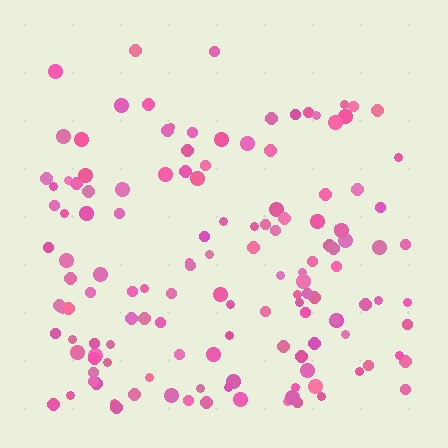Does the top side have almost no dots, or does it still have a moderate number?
Still a moderate number, just noticeably fewer than the bottom.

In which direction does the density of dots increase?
From top to bottom, with the bottom side densest.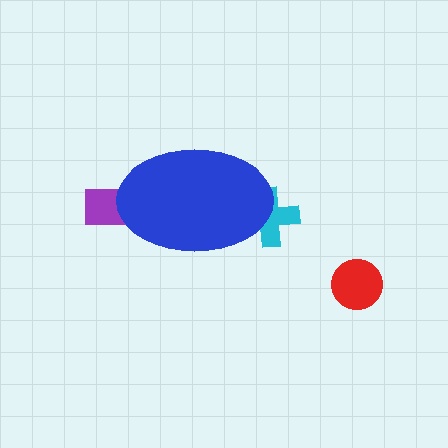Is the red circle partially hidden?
No, the red circle is fully visible.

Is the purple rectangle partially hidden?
Yes, the purple rectangle is partially hidden behind the blue ellipse.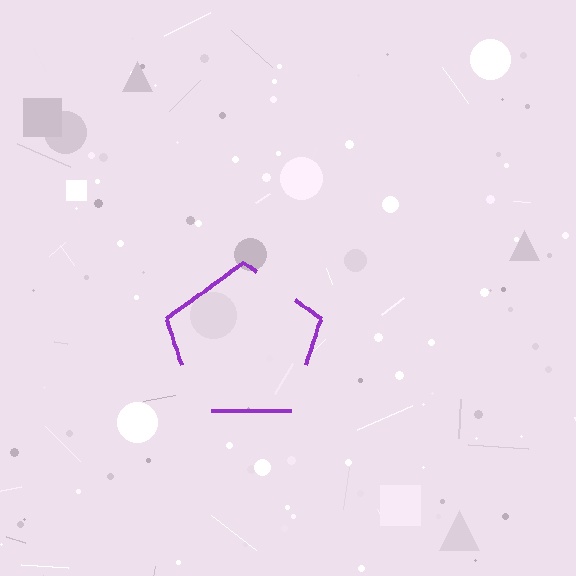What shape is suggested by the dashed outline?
The dashed outline suggests a pentagon.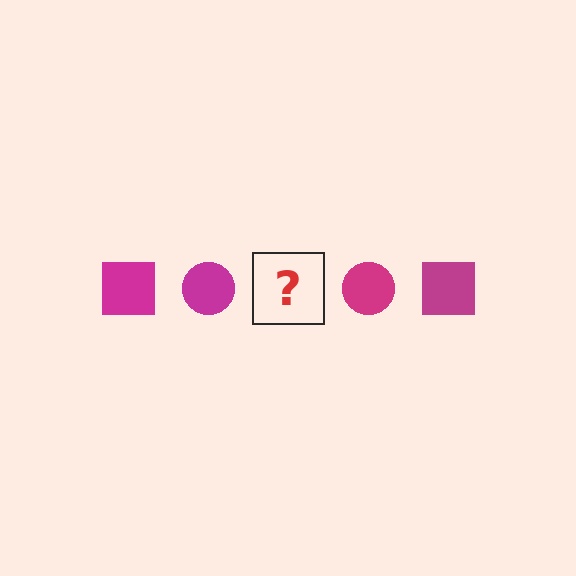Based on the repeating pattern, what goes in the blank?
The blank should be a magenta square.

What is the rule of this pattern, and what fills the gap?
The rule is that the pattern cycles through square, circle shapes in magenta. The gap should be filled with a magenta square.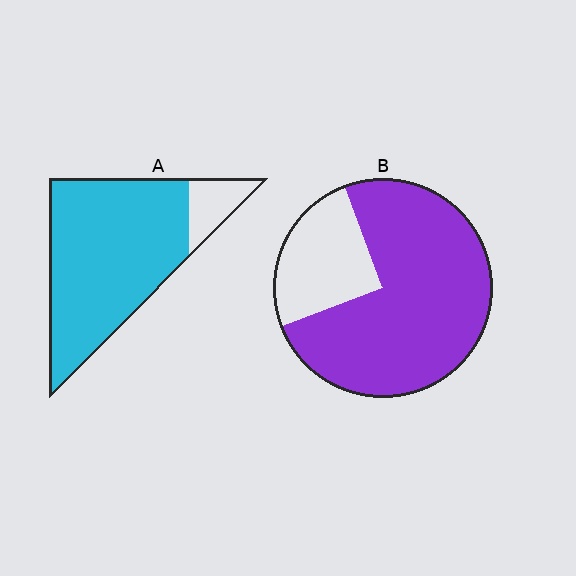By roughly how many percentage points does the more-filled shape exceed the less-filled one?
By roughly 10 percentage points (A over B).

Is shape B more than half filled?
Yes.